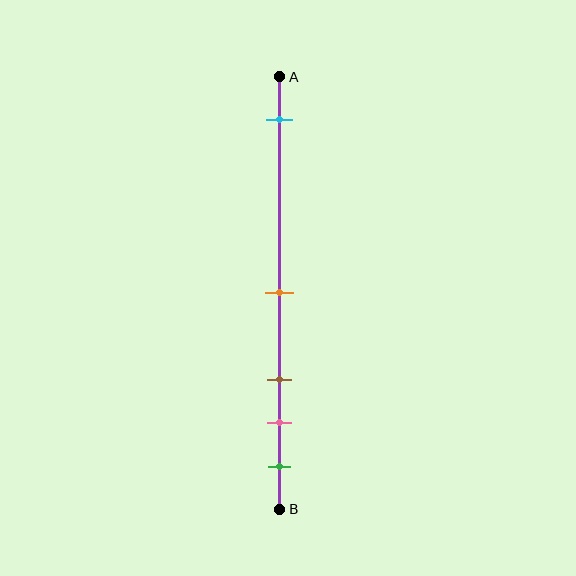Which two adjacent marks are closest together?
The pink and green marks are the closest adjacent pair.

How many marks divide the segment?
There are 5 marks dividing the segment.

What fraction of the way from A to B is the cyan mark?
The cyan mark is approximately 10% (0.1) of the way from A to B.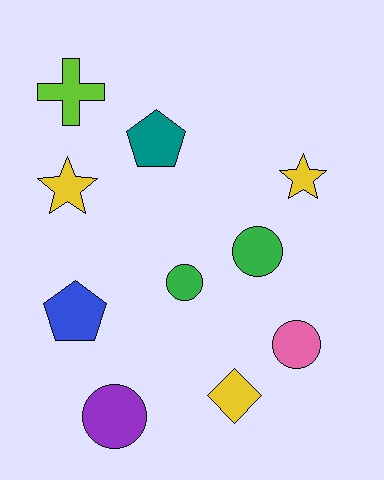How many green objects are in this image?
There are 2 green objects.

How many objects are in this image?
There are 10 objects.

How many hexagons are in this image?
There are no hexagons.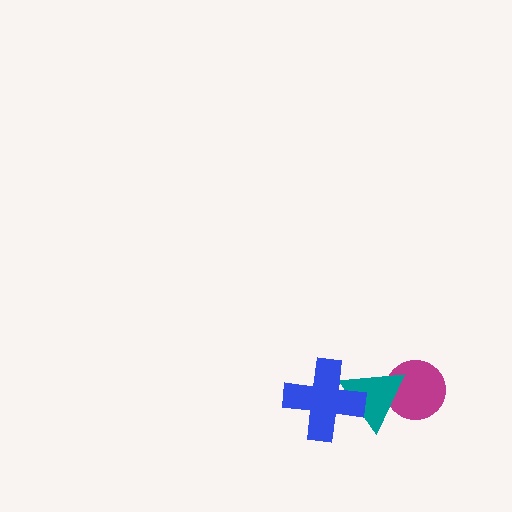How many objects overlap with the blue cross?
1 object overlaps with the blue cross.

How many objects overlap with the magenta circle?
1 object overlaps with the magenta circle.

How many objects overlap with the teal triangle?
2 objects overlap with the teal triangle.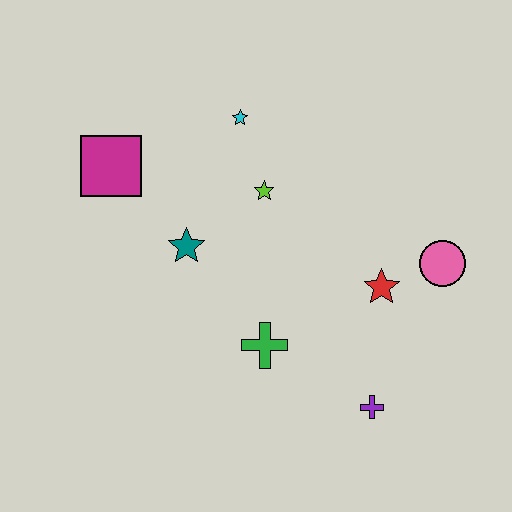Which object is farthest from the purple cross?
The magenta square is farthest from the purple cross.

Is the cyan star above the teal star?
Yes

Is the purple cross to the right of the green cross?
Yes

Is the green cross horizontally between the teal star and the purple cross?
Yes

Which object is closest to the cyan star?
The lime star is closest to the cyan star.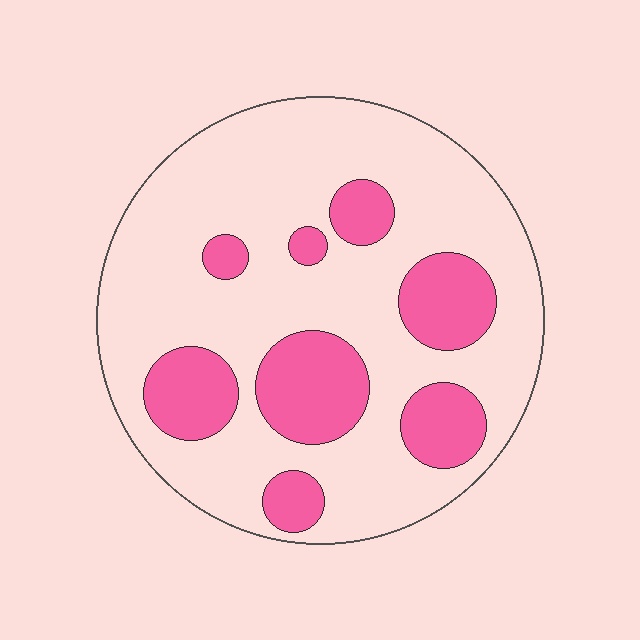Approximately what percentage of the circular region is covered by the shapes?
Approximately 25%.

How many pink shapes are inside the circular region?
8.